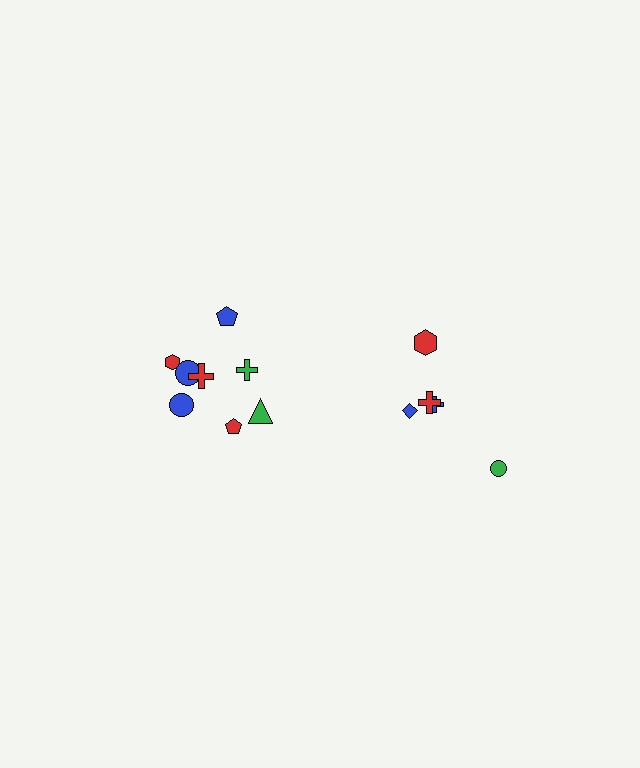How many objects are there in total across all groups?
There are 13 objects.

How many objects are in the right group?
There are 5 objects.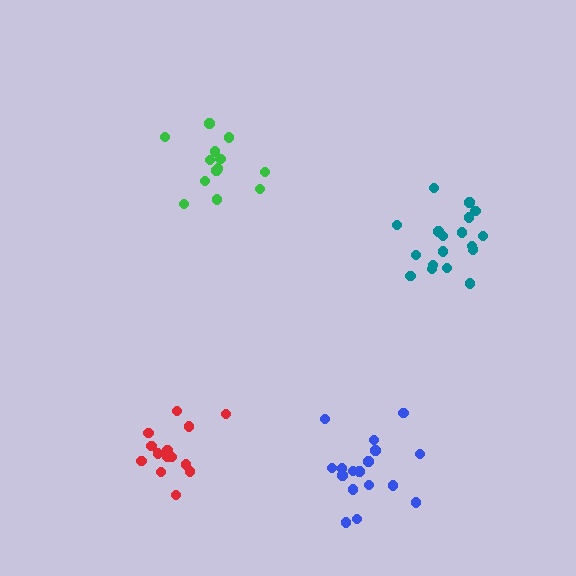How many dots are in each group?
Group 1: 13 dots, Group 2: 17 dots, Group 3: 14 dots, Group 4: 18 dots (62 total).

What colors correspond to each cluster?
The clusters are colored: green, blue, red, teal.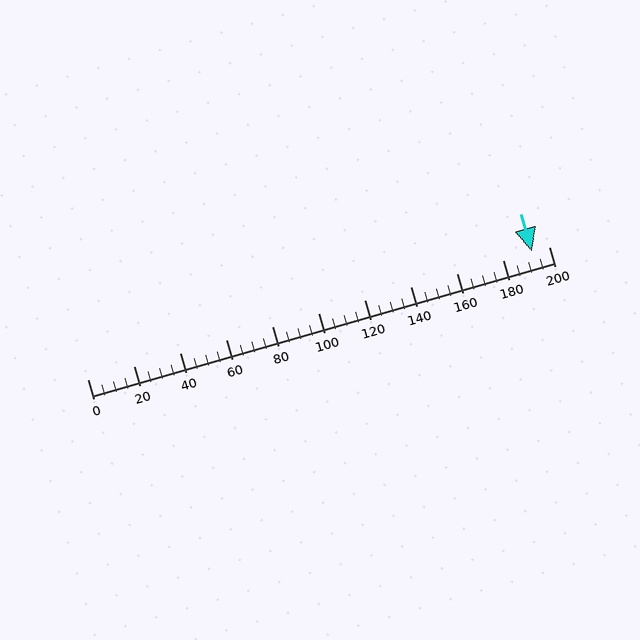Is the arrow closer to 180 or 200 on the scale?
The arrow is closer to 200.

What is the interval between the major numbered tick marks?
The major tick marks are spaced 20 units apart.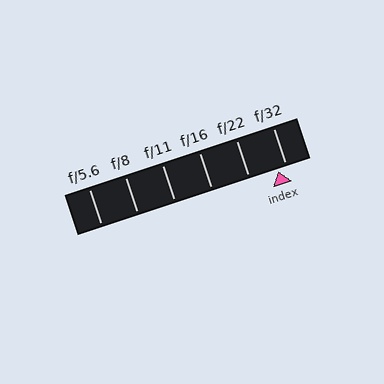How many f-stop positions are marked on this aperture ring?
There are 6 f-stop positions marked.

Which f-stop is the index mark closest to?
The index mark is closest to f/32.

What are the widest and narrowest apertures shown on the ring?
The widest aperture shown is f/5.6 and the narrowest is f/32.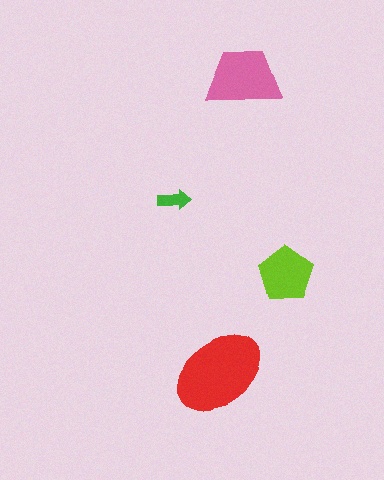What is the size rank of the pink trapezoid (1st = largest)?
2nd.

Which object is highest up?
The pink trapezoid is topmost.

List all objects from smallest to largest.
The green arrow, the lime pentagon, the pink trapezoid, the red ellipse.